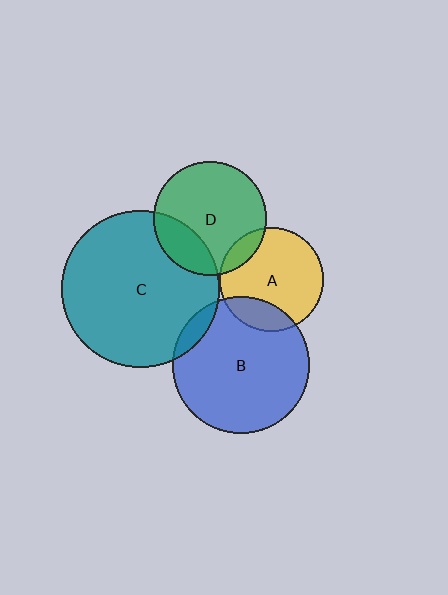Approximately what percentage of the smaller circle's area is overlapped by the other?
Approximately 20%.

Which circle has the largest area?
Circle C (teal).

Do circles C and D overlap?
Yes.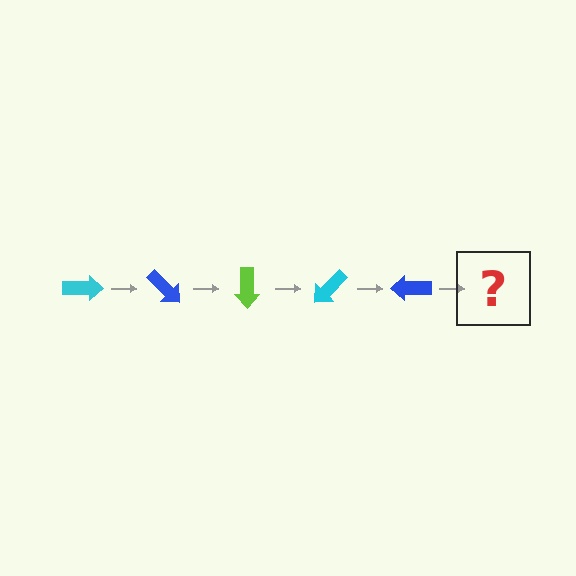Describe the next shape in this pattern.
It should be a lime arrow, rotated 225 degrees from the start.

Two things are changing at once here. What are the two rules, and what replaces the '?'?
The two rules are that it rotates 45 degrees each step and the color cycles through cyan, blue, and lime. The '?' should be a lime arrow, rotated 225 degrees from the start.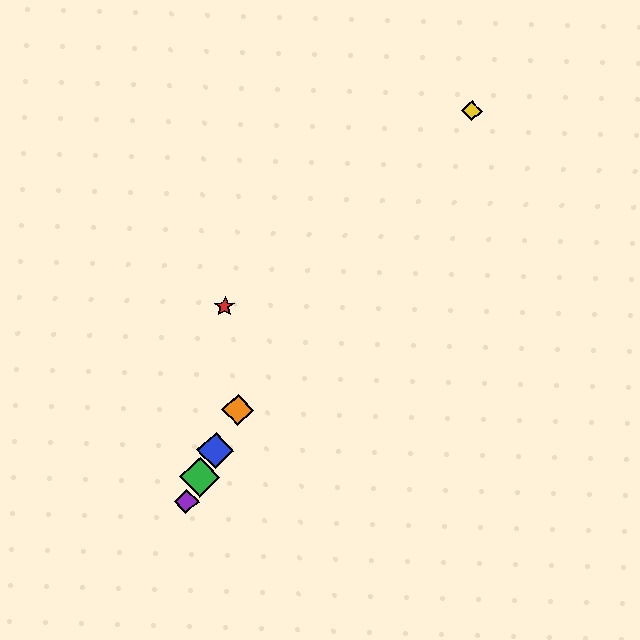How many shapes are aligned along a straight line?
4 shapes (the blue diamond, the green diamond, the purple diamond, the orange diamond) are aligned along a straight line.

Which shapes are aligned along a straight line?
The blue diamond, the green diamond, the purple diamond, the orange diamond are aligned along a straight line.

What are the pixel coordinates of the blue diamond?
The blue diamond is at (215, 451).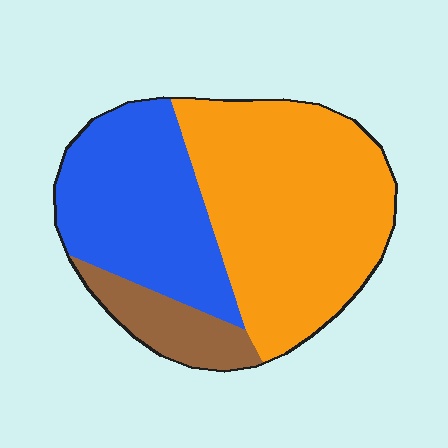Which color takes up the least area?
Brown, at roughly 10%.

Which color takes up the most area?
Orange, at roughly 55%.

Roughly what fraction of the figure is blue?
Blue covers roughly 35% of the figure.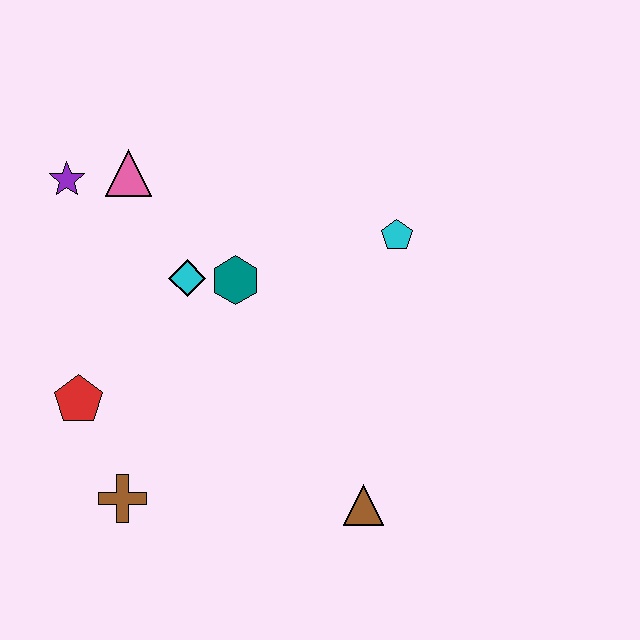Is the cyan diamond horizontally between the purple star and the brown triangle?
Yes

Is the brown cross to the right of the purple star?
Yes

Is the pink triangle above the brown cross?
Yes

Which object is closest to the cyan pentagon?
The teal hexagon is closest to the cyan pentagon.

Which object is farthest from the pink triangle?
The brown triangle is farthest from the pink triangle.